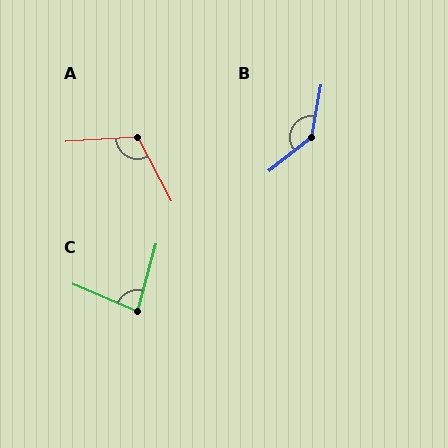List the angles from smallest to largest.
C (82°), A (114°), B (139°).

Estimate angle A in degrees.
Approximately 114 degrees.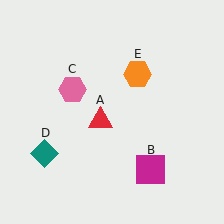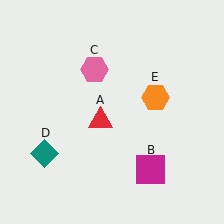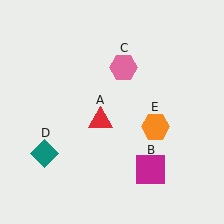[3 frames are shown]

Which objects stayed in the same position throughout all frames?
Red triangle (object A) and magenta square (object B) and teal diamond (object D) remained stationary.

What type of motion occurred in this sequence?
The pink hexagon (object C), orange hexagon (object E) rotated clockwise around the center of the scene.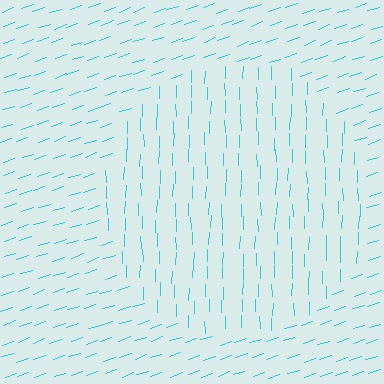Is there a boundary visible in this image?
Yes, there is a texture boundary formed by a change in line orientation.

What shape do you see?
I see a circle.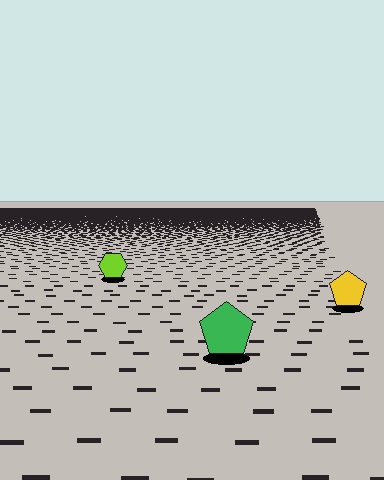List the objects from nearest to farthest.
From nearest to farthest: the green pentagon, the yellow pentagon, the lime hexagon.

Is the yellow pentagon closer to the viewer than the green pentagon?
No. The green pentagon is closer — you can tell from the texture gradient: the ground texture is coarser near it.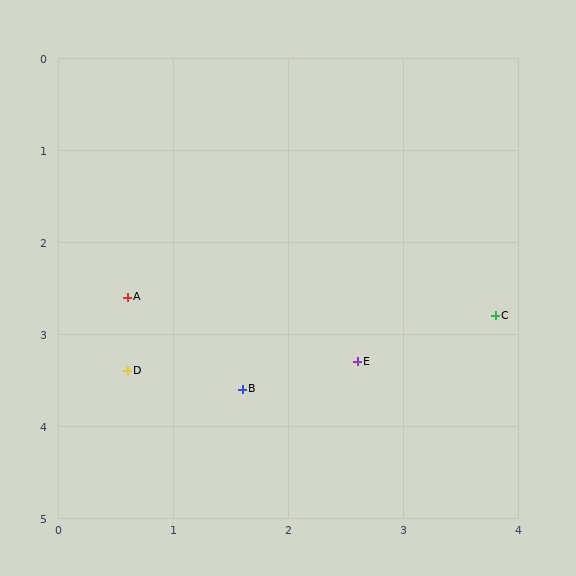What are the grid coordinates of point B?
Point B is at approximately (1.6, 3.6).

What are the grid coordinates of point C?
Point C is at approximately (3.8, 2.8).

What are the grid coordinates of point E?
Point E is at approximately (2.6, 3.3).